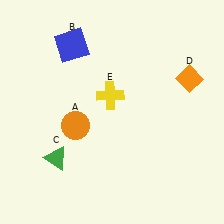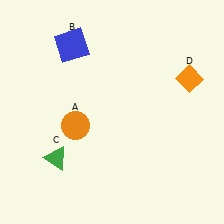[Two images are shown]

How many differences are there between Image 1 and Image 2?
There is 1 difference between the two images.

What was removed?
The yellow cross (E) was removed in Image 2.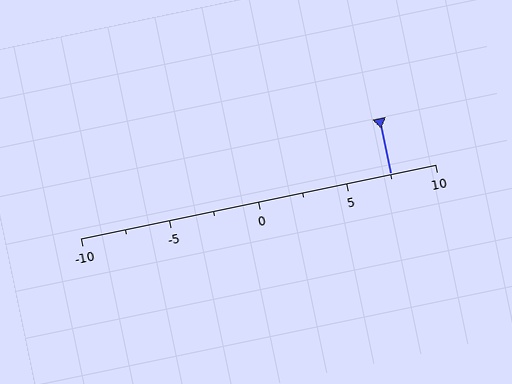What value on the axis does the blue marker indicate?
The marker indicates approximately 7.5.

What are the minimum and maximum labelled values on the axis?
The axis runs from -10 to 10.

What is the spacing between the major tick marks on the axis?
The major ticks are spaced 5 apart.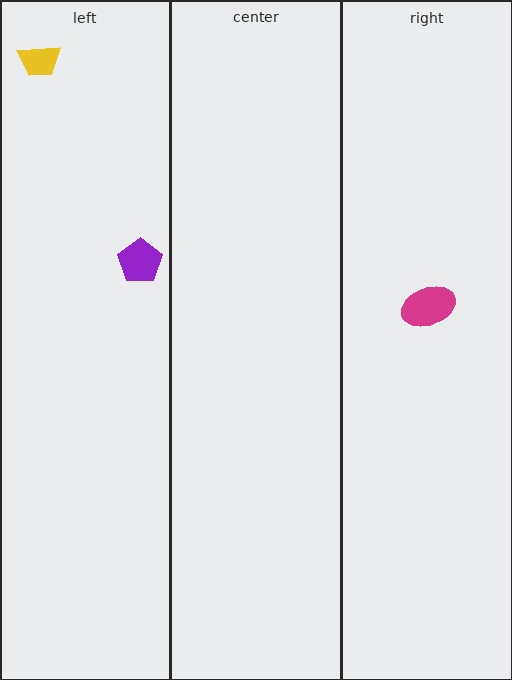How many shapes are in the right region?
1.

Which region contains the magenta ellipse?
The right region.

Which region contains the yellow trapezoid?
The left region.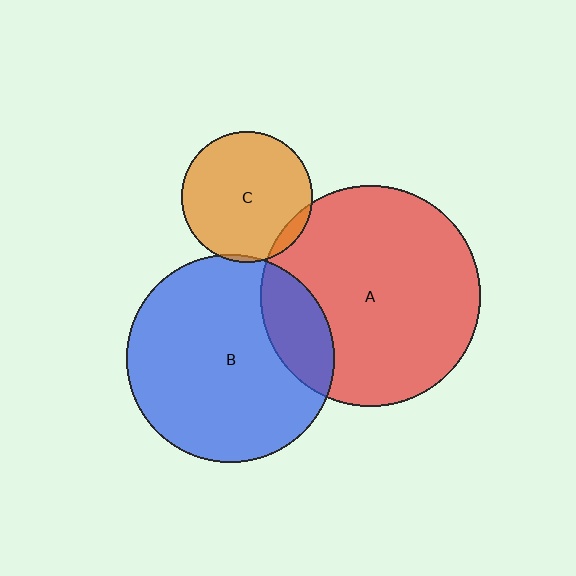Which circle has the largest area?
Circle A (red).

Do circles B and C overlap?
Yes.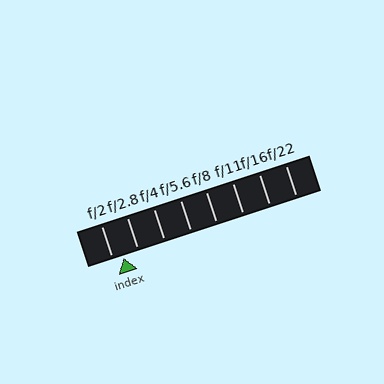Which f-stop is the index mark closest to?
The index mark is closest to f/2.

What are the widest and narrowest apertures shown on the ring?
The widest aperture shown is f/2 and the narrowest is f/22.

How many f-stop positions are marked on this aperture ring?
There are 8 f-stop positions marked.